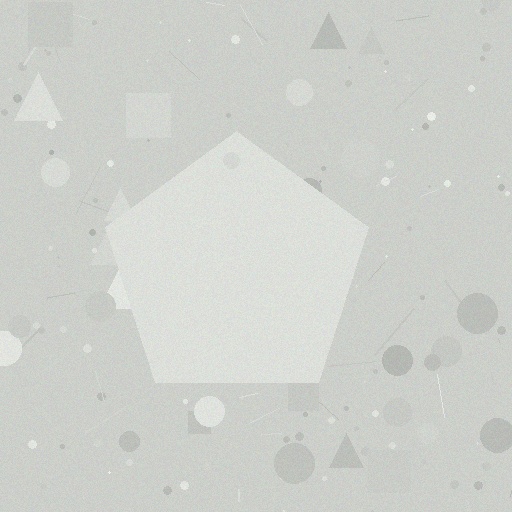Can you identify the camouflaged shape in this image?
The camouflaged shape is a pentagon.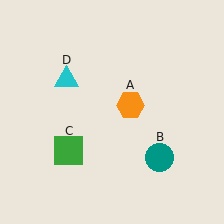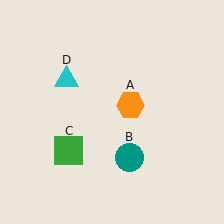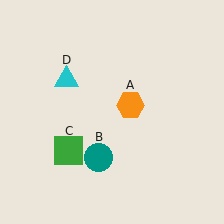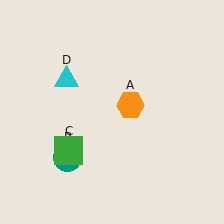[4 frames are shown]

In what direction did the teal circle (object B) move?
The teal circle (object B) moved left.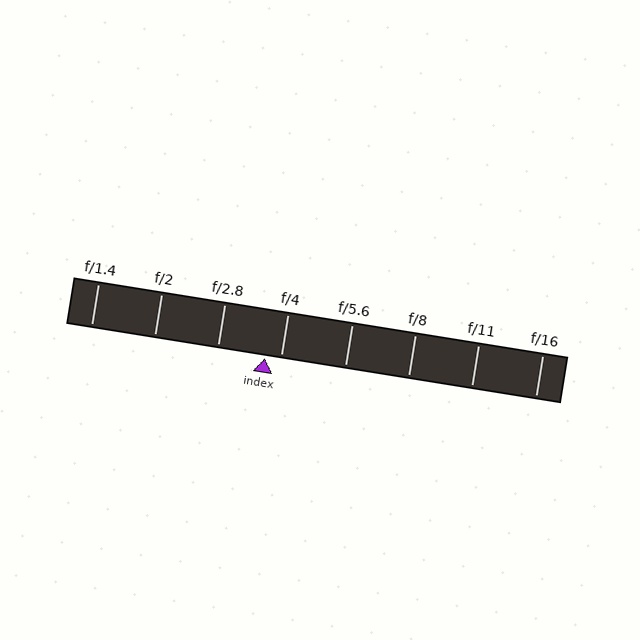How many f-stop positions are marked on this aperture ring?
There are 8 f-stop positions marked.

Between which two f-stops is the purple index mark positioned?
The index mark is between f/2.8 and f/4.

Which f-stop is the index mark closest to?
The index mark is closest to f/4.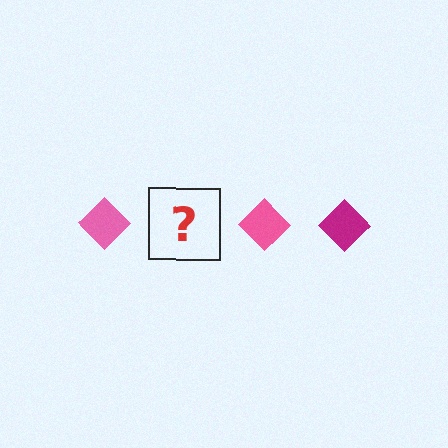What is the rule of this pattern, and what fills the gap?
The rule is that the pattern cycles through pink, magenta diamonds. The gap should be filled with a magenta diamond.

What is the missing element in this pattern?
The missing element is a magenta diamond.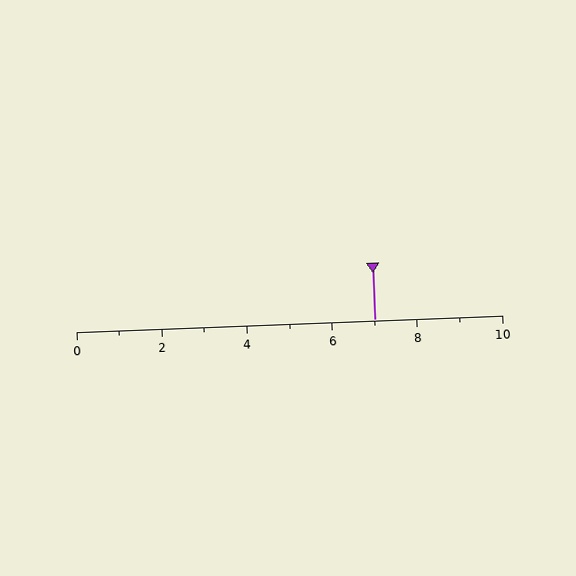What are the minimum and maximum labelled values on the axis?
The axis runs from 0 to 10.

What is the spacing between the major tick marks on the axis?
The major ticks are spaced 2 apart.